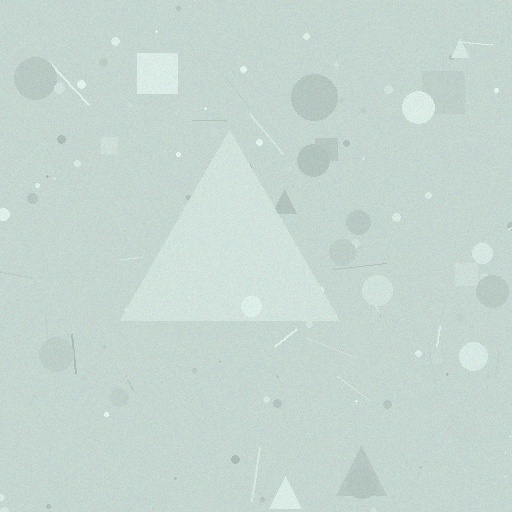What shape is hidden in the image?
A triangle is hidden in the image.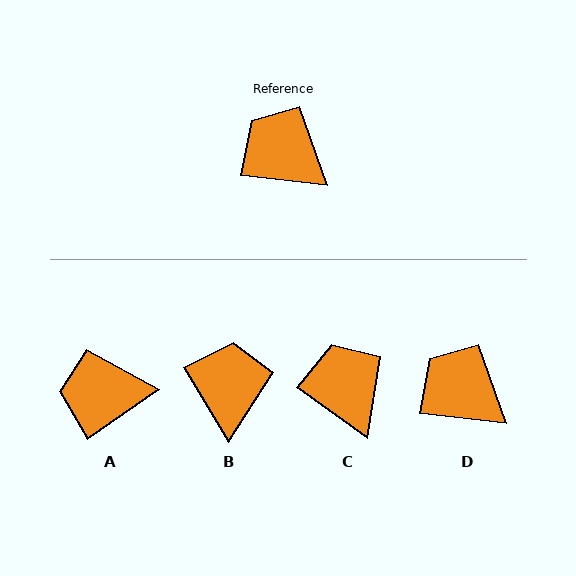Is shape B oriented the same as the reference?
No, it is off by about 53 degrees.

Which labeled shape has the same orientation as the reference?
D.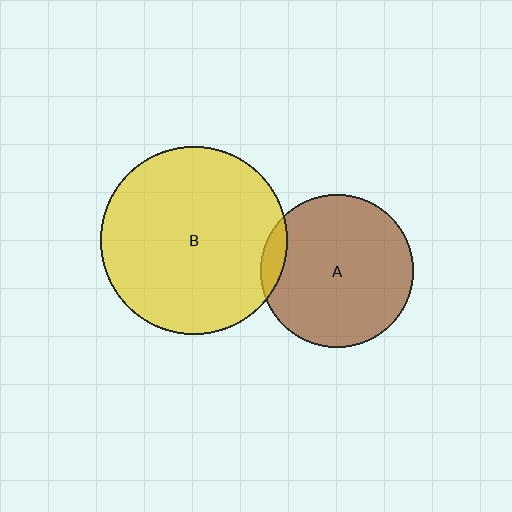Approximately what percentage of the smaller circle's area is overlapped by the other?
Approximately 10%.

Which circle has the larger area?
Circle B (yellow).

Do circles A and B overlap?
Yes.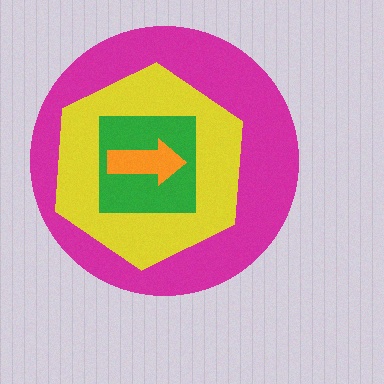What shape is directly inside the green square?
The orange arrow.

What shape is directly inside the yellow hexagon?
The green square.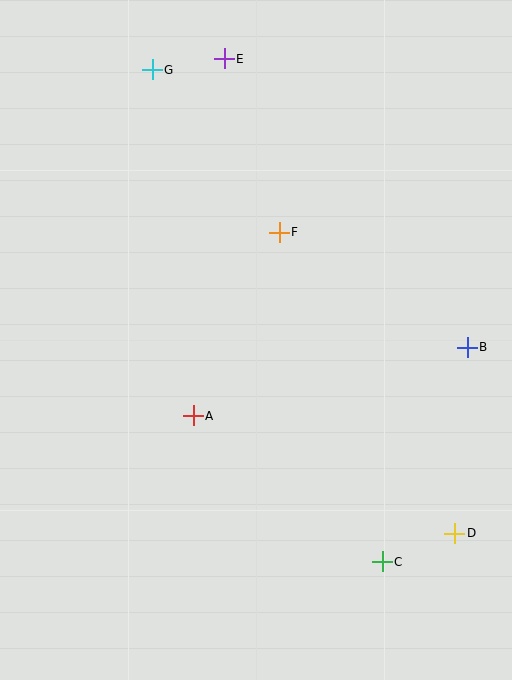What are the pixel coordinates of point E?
Point E is at (224, 59).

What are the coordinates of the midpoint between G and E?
The midpoint between G and E is at (188, 64).